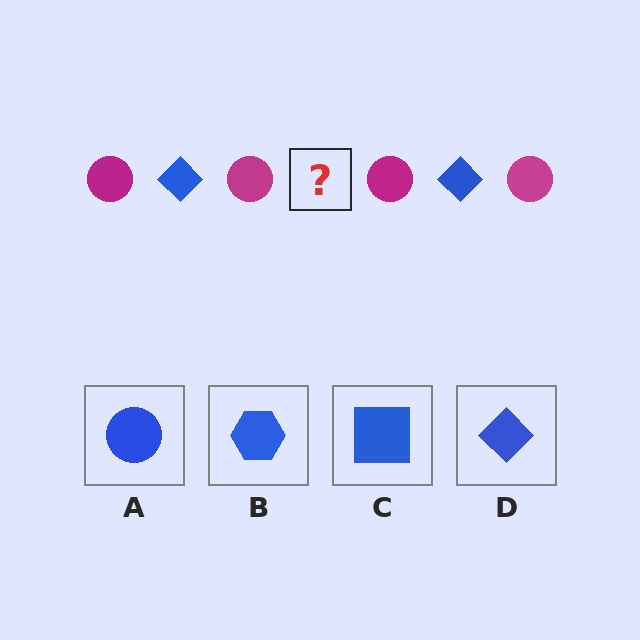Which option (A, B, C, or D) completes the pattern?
D.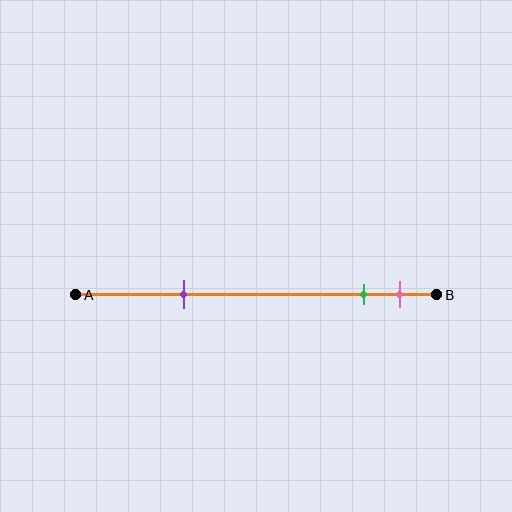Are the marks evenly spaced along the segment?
No, the marks are not evenly spaced.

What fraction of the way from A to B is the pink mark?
The pink mark is approximately 90% (0.9) of the way from A to B.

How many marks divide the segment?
There are 3 marks dividing the segment.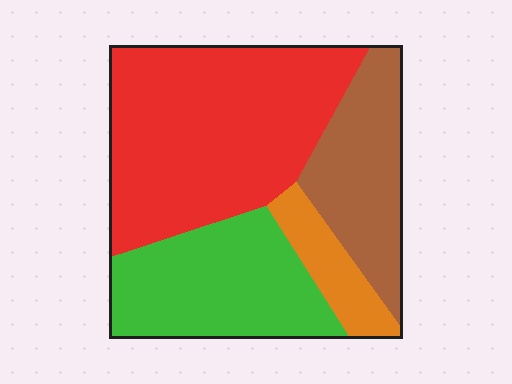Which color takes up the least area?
Orange, at roughly 10%.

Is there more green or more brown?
Green.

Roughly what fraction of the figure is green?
Green covers 26% of the figure.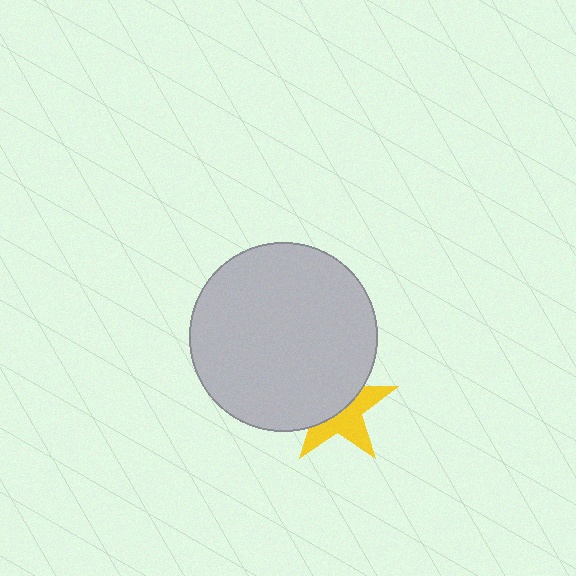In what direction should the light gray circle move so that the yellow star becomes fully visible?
The light gray circle should move toward the upper-left. That is the shortest direction to clear the overlap and leave the yellow star fully visible.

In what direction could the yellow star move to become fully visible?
The yellow star could move toward the lower-right. That would shift it out from behind the light gray circle entirely.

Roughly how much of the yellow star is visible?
About half of it is visible (roughly 48%).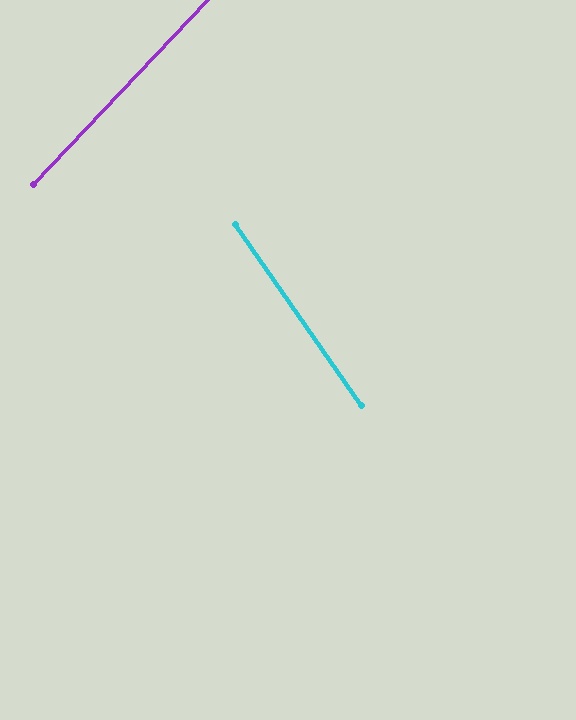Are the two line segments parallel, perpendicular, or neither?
Neither parallel nor perpendicular — they differ by about 78°.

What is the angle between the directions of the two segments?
Approximately 78 degrees.